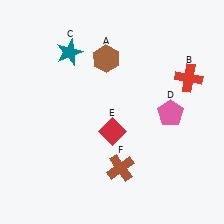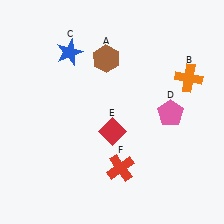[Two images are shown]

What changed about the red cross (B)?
In Image 1, B is red. In Image 2, it changed to orange.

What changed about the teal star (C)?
In Image 1, C is teal. In Image 2, it changed to blue.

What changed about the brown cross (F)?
In Image 1, F is brown. In Image 2, it changed to red.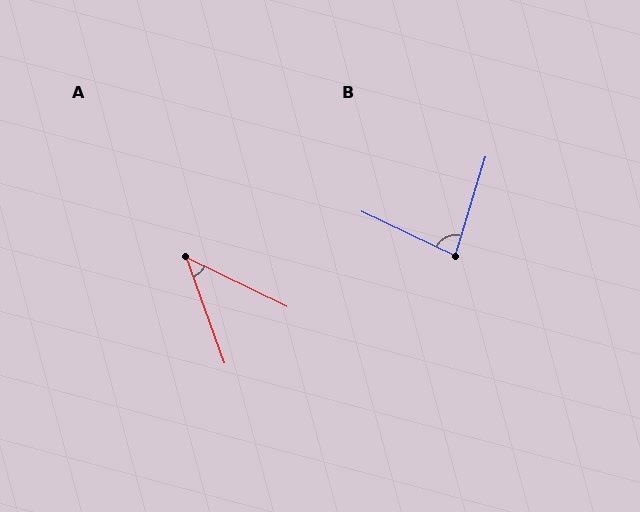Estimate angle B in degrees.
Approximately 82 degrees.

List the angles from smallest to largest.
A (44°), B (82°).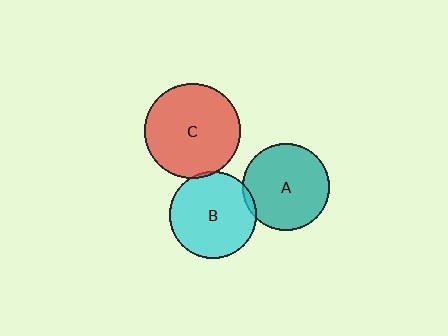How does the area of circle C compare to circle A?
Approximately 1.2 times.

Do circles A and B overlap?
Yes.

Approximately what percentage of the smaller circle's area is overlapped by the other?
Approximately 5%.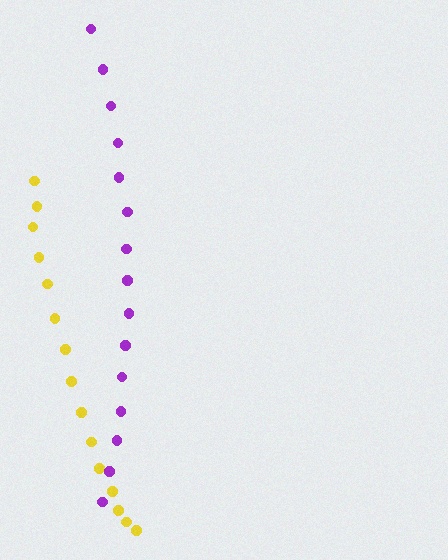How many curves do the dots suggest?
There are 2 distinct paths.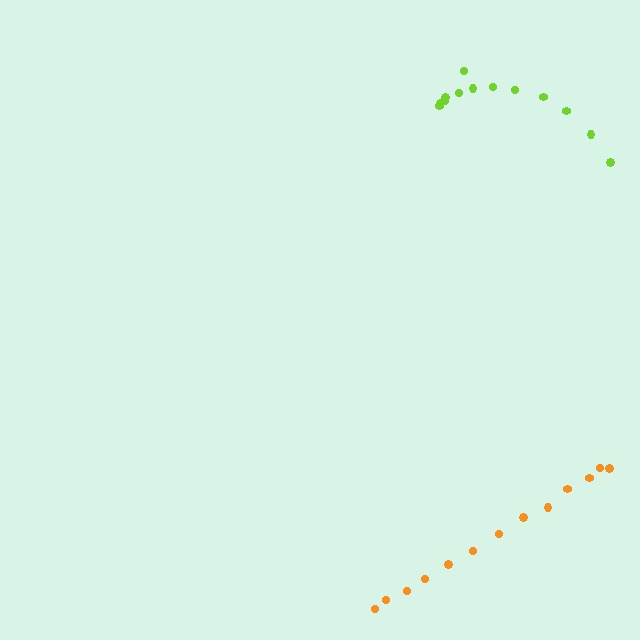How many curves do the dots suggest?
There are 2 distinct paths.